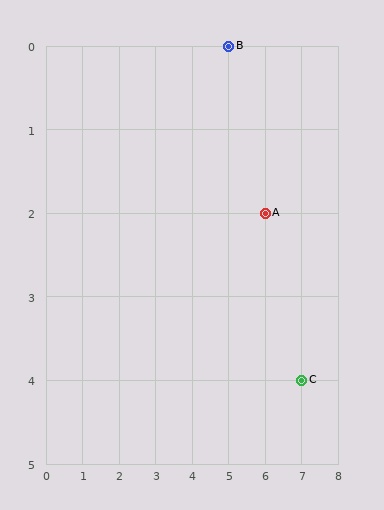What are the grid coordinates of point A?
Point A is at grid coordinates (6, 2).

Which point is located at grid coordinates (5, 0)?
Point B is at (5, 0).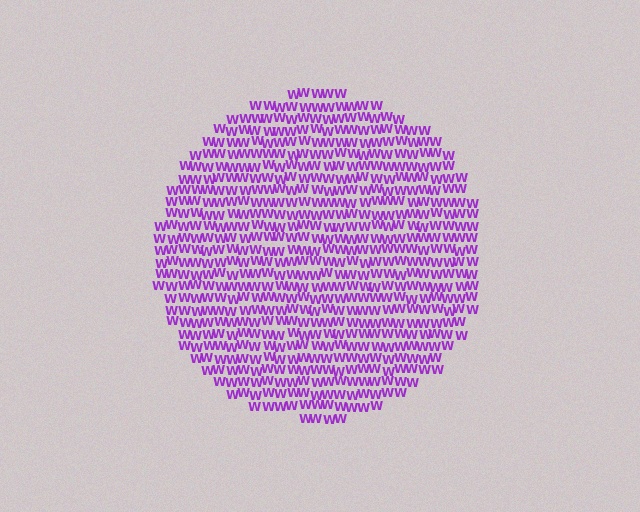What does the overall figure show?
The overall figure shows a circle.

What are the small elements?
The small elements are letter W's.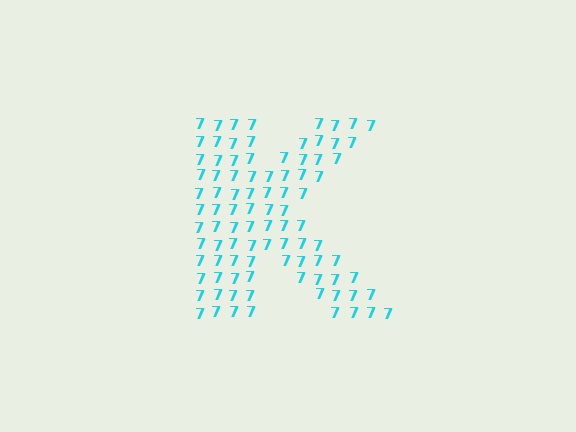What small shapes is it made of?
It is made of small digit 7's.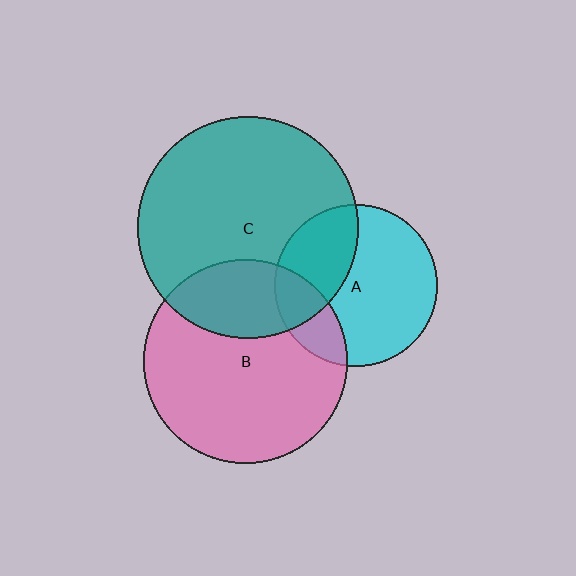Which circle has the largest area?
Circle C (teal).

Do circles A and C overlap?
Yes.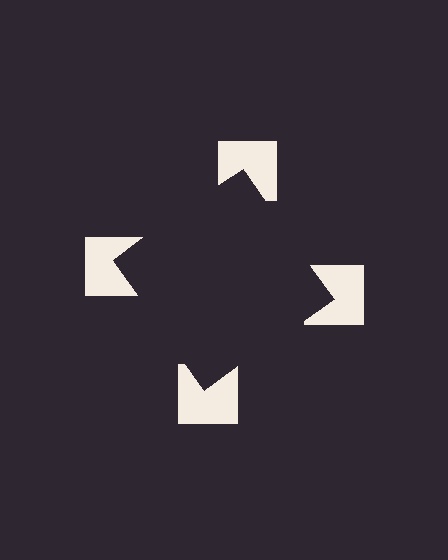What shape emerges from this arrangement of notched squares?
An illusory square — its edges are inferred from the aligned wedge cuts in the notched squares, not physically drawn.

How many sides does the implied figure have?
4 sides.